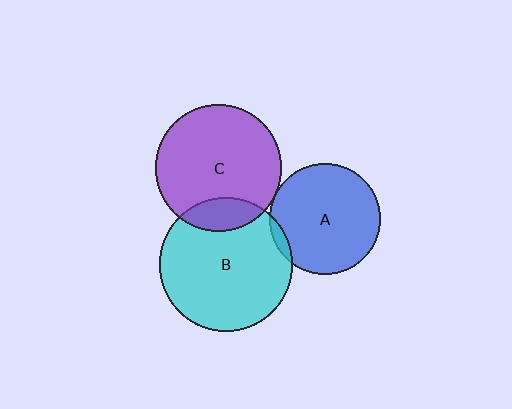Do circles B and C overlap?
Yes.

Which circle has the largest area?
Circle B (cyan).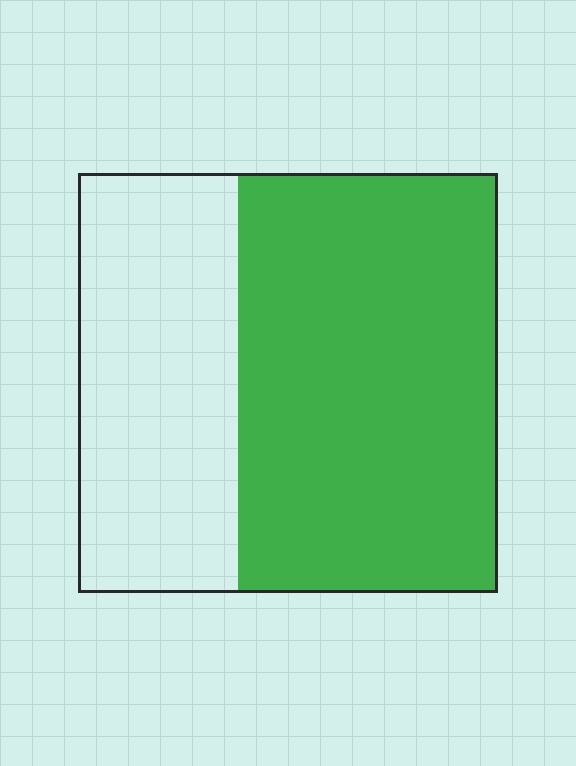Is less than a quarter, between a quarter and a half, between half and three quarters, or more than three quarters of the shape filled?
Between half and three quarters.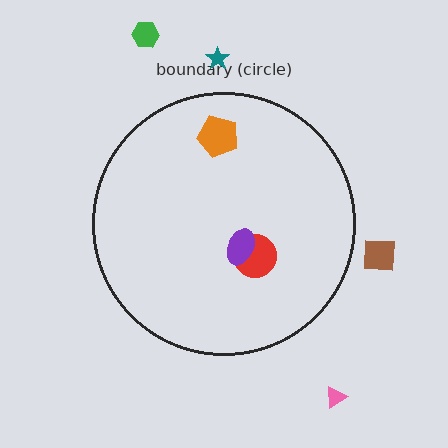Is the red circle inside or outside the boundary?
Inside.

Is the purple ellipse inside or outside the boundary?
Inside.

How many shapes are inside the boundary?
3 inside, 4 outside.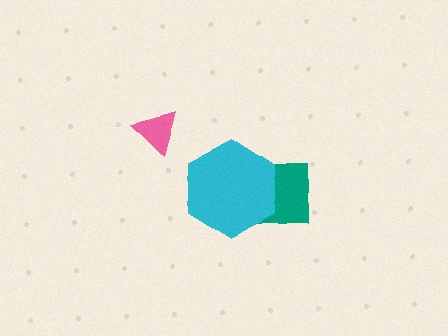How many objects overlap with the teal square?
1 object overlaps with the teal square.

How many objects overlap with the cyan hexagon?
1 object overlaps with the cyan hexagon.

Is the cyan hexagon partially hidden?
No, no other shape covers it.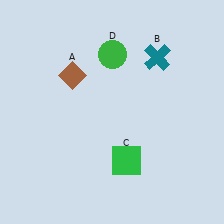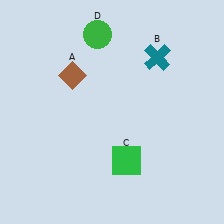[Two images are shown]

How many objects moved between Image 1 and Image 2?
1 object moved between the two images.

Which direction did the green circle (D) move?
The green circle (D) moved up.